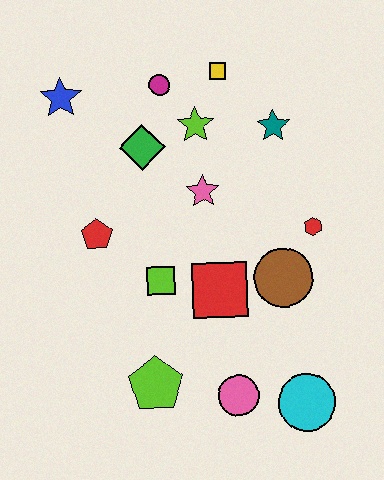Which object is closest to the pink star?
The lime star is closest to the pink star.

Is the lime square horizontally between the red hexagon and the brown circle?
No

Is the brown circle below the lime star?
Yes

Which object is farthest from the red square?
The blue star is farthest from the red square.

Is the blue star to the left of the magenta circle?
Yes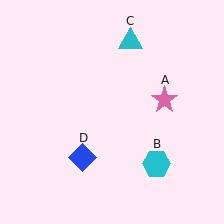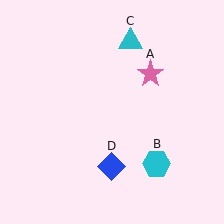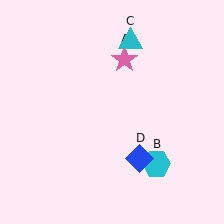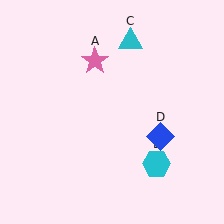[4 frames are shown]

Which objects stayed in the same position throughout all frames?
Cyan hexagon (object B) and cyan triangle (object C) remained stationary.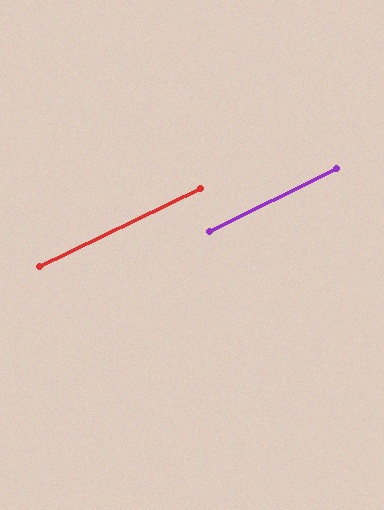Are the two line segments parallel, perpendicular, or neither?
Parallel — their directions differ by only 0.5°.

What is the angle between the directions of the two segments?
Approximately 0 degrees.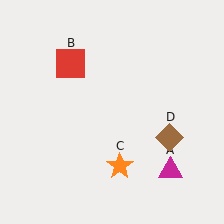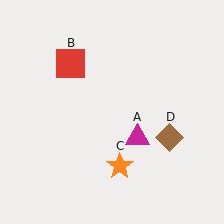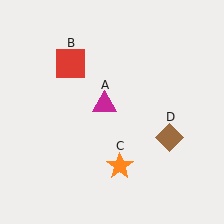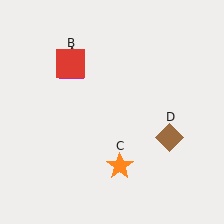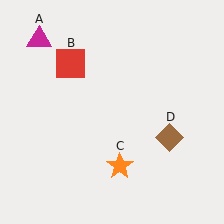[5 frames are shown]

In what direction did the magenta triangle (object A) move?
The magenta triangle (object A) moved up and to the left.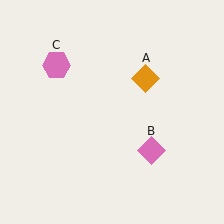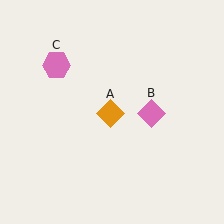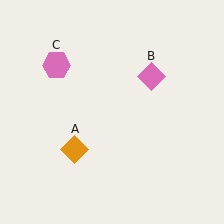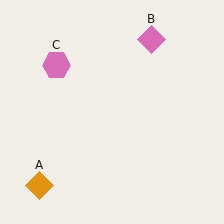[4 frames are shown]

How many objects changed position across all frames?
2 objects changed position: orange diamond (object A), pink diamond (object B).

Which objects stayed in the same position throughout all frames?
Pink hexagon (object C) remained stationary.